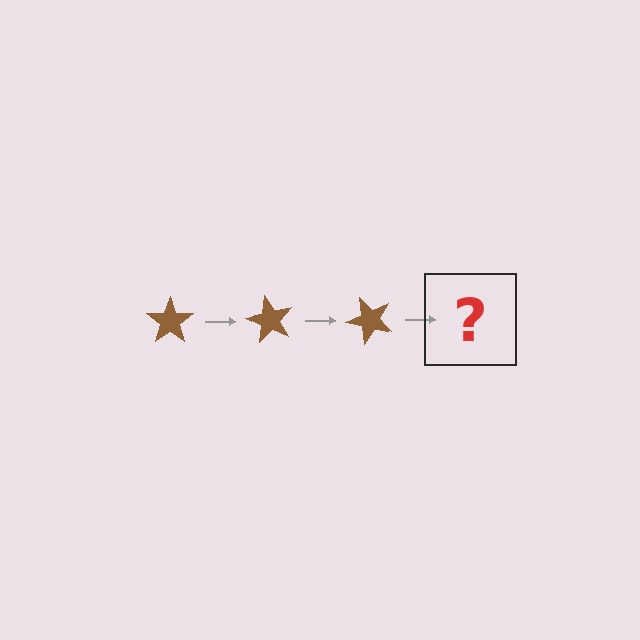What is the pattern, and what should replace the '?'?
The pattern is that the star rotates 60 degrees each step. The '?' should be a brown star rotated 180 degrees.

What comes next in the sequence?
The next element should be a brown star rotated 180 degrees.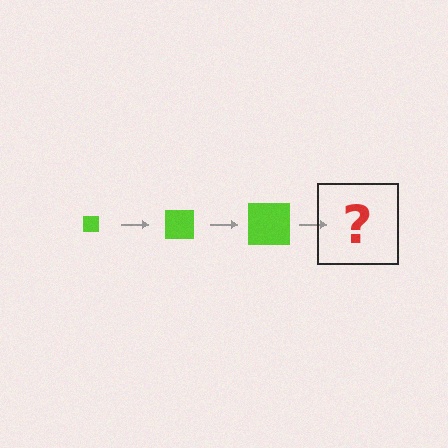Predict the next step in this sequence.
The next step is a lime square, larger than the previous one.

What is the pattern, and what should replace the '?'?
The pattern is that the square gets progressively larger each step. The '?' should be a lime square, larger than the previous one.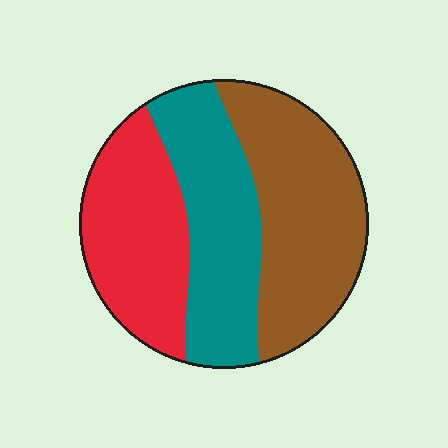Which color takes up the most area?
Brown, at roughly 40%.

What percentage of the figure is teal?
Teal covers roughly 30% of the figure.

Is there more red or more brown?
Brown.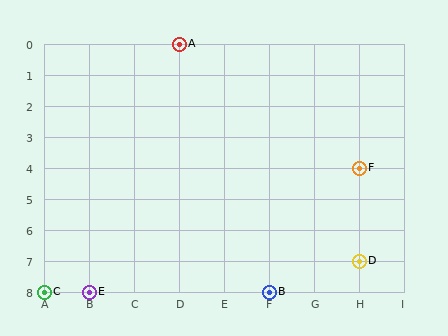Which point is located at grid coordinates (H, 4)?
Point F is at (H, 4).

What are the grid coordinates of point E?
Point E is at grid coordinates (B, 8).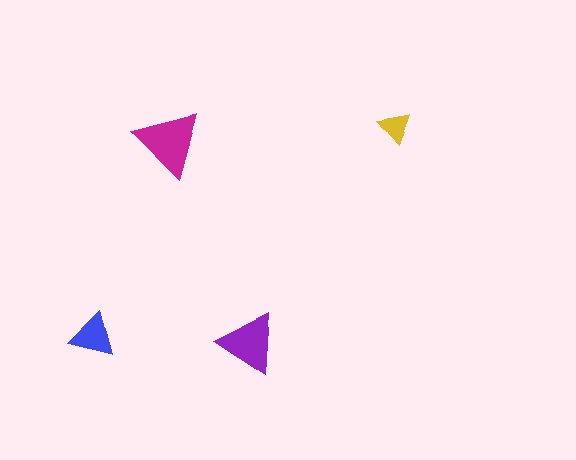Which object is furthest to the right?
The yellow triangle is rightmost.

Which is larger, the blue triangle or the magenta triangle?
The magenta one.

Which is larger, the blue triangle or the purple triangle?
The purple one.